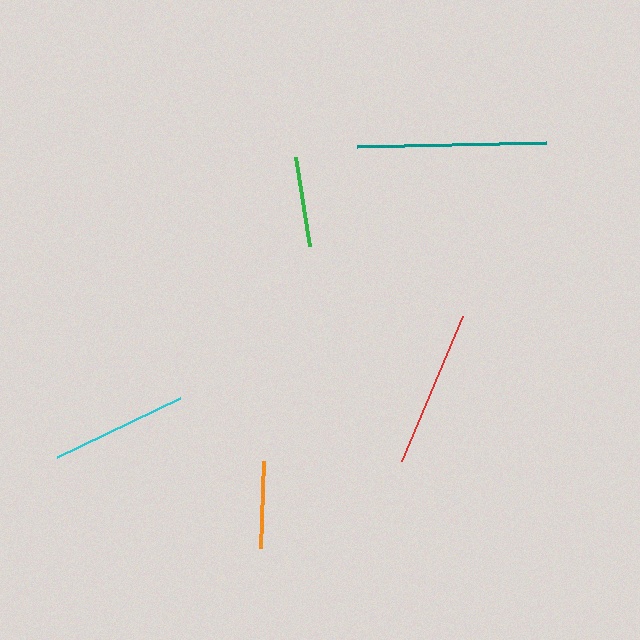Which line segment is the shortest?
The orange line is the shortest at approximately 88 pixels.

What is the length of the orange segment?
The orange segment is approximately 88 pixels long.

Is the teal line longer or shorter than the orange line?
The teal line is longer than the orange line.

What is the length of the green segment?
The green segment is approximately 90 pixels long.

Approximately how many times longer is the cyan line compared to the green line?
The cyan line is approximately 1.5 times the length of the green line.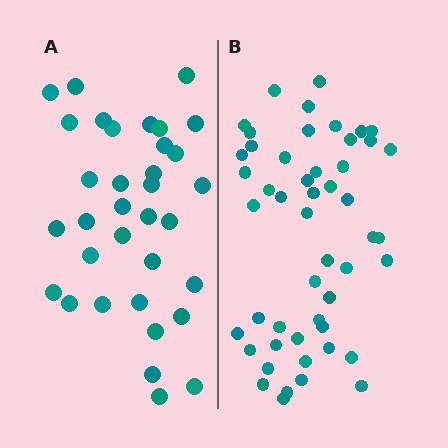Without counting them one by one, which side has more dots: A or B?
Region B (the right region) has more dots.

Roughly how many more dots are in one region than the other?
Region B has approximately 15 more dots than region A.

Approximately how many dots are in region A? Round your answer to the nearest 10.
About 30 dots. (The exact count is 34, which rounds to 30.)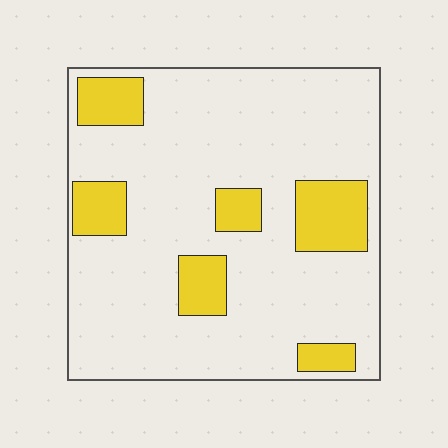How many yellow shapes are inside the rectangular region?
6.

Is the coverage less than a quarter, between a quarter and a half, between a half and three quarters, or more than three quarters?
Less than a quarter.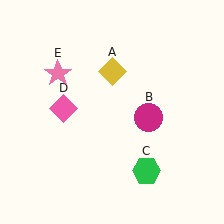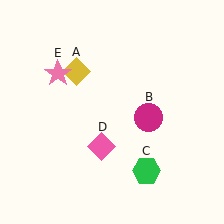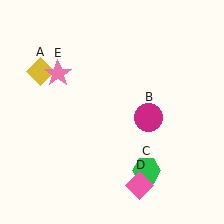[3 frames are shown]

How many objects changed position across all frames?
2 objects changed position: yellow diamond (object A), pink diamond (object D).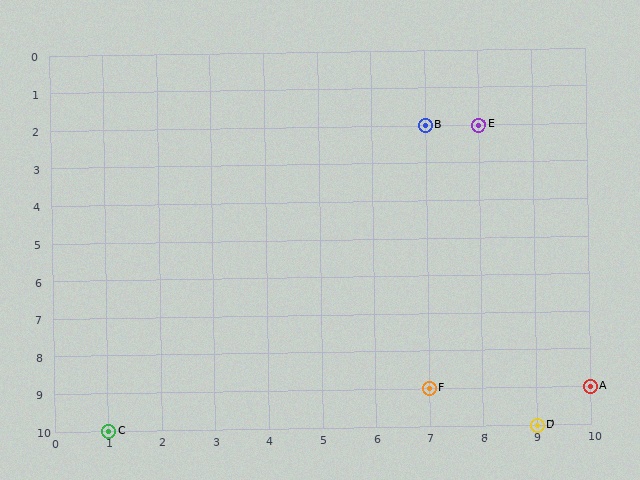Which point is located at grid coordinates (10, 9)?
Point A is at (10, 9).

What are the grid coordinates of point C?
Point C is at grid coordinates (1, 10).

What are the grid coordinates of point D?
Point D is at grid coordinates (9, 10).